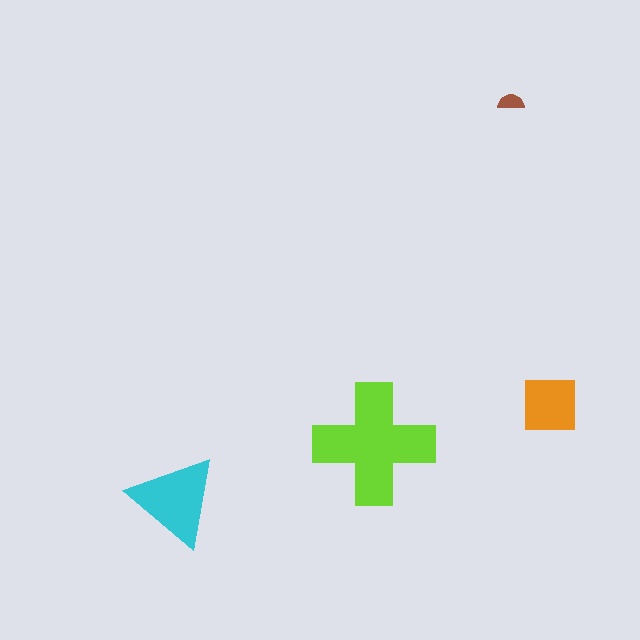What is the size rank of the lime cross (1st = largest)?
1st.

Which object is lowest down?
The cyan triangle is bottommost.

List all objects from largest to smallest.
The lime cross, the cyan triangle, the orange square, the brown semicircle.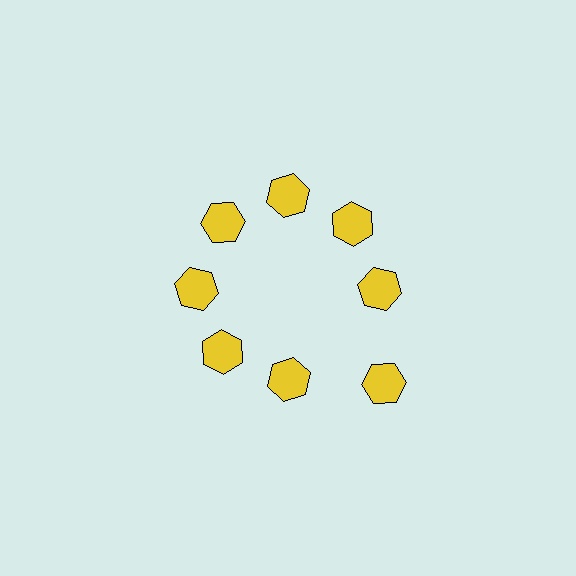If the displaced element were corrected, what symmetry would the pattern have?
It would have 8-fold rotational symmetry — the pattern would map onto itself every 45 degrees.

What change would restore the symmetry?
The symmetry would be restored by moving it inward, back onto the ring so that all 8 hexagons sit at equal angles and equal distance from the center.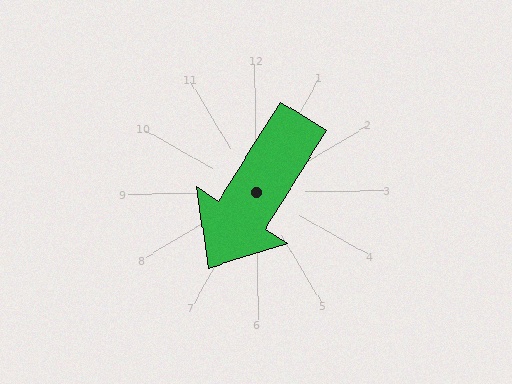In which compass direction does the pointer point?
Southwest.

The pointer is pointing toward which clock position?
Roughly 7 o'clock.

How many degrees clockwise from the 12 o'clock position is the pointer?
Approximately 213 degrees.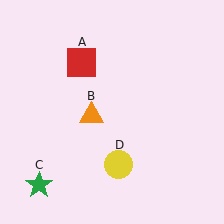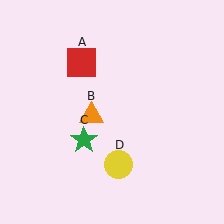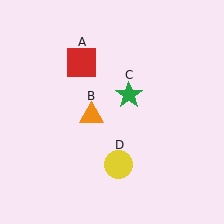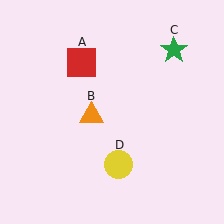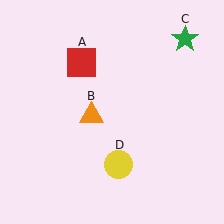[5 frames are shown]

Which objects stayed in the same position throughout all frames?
Red square (object A) and orange triangle (object B) and yellow circle (object D) remained stationary.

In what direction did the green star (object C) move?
The green star (object C) moved up and to the right.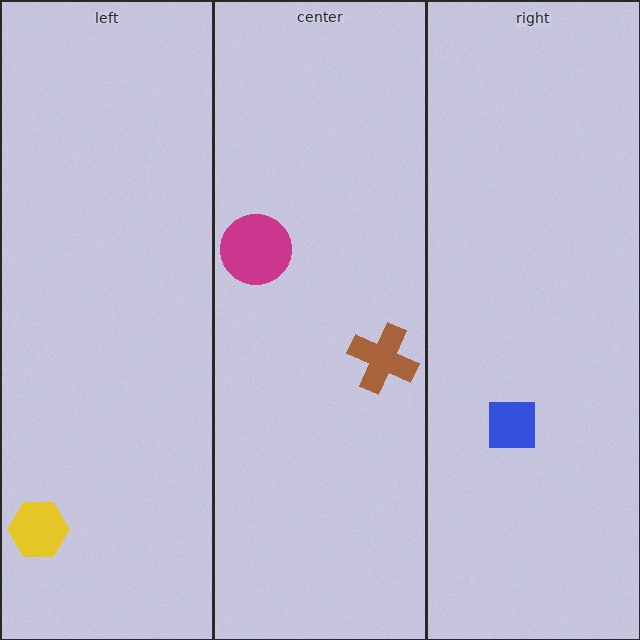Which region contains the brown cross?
The center region.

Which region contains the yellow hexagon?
The left region.